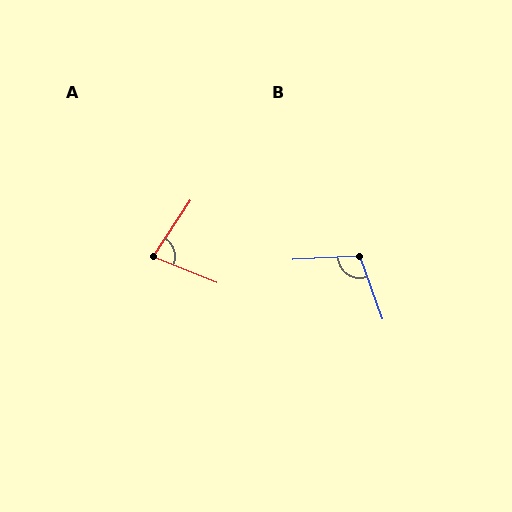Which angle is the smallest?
A, at approximately 78 degrees.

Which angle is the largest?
B, at approximately 106 degrees.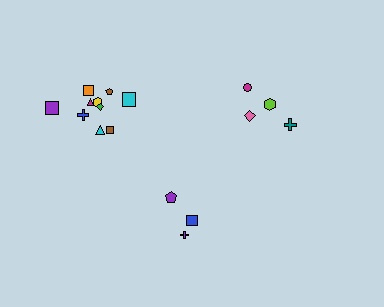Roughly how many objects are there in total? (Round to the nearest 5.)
Roughly 15 objects in total.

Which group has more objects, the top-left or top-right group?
The top-left group.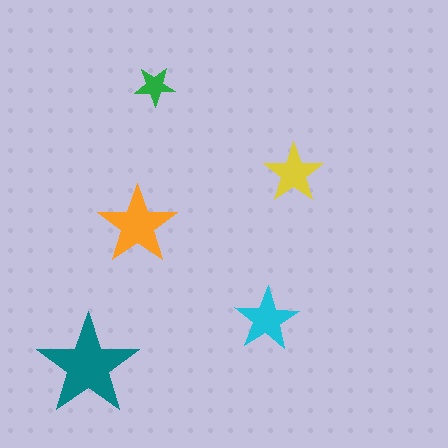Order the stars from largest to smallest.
the teal one, the orange one, the cyan one, the yellow one, the green one.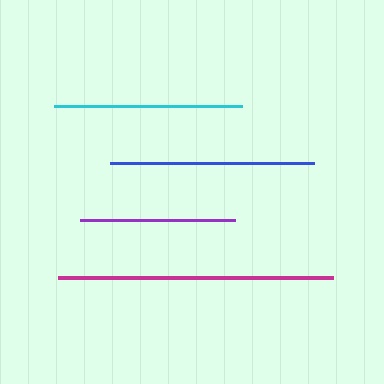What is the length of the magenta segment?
The magenta segment is approximately 275 pixels long.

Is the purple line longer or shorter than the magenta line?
The magenta line is longer than the purple line.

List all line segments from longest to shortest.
From longest to shortest: magenta, blue, cyan, purple.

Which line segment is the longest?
The magenta line is the longest at approximately 275 pixels.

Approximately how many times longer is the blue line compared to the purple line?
The blue line is approximately 1.3 times the length of the purple line.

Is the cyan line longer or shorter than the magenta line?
The magenta line is longer than the cyan line.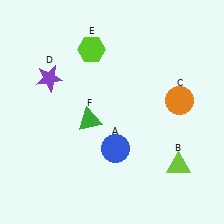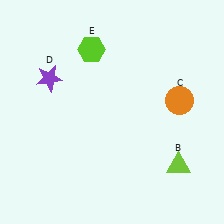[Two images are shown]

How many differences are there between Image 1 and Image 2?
There are 2 differences between the two images.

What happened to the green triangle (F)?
The green triangle (F) was removed in Image 2. It was in the bottom-left area of Image 1.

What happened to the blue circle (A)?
The blue circle (A) was removed in Image 2. It was in the bottom-right area of Image 1.